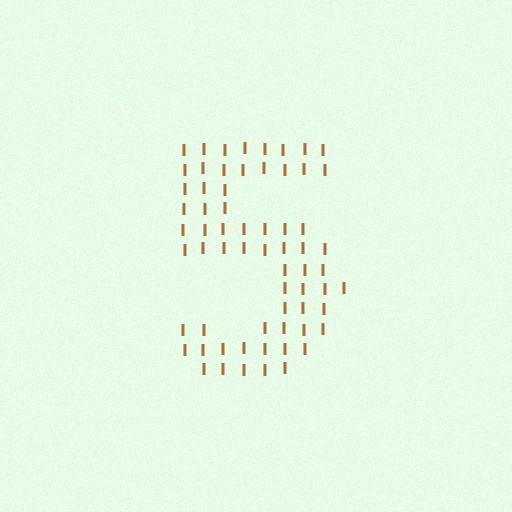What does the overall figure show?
The overall figure shows the digit 5.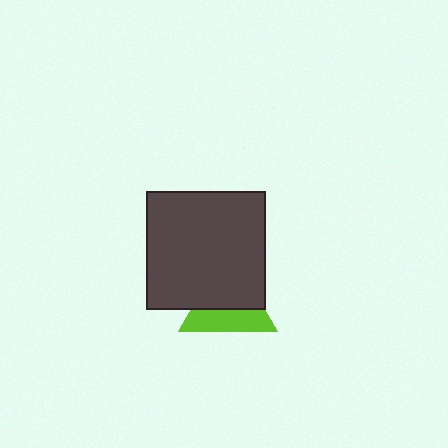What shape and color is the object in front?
The object in front is a dark gray square.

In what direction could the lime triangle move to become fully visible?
The lime triangle could move down. That would shift it out from behind the dark gray square entirely.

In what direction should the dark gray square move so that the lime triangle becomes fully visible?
The dark gray square should move up. That is the shortest direction to clear the overlap and leave the lime triangle fully visible.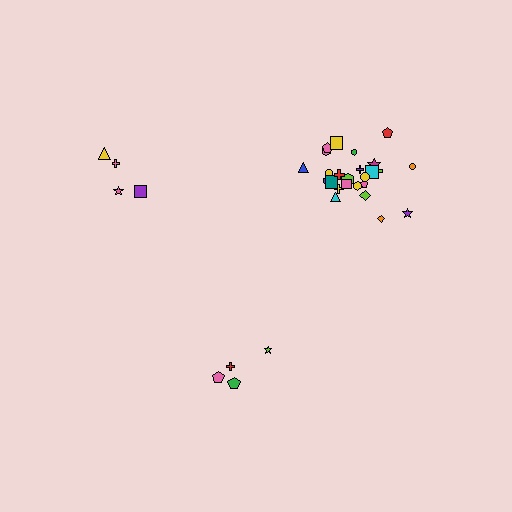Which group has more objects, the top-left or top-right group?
The top-right group.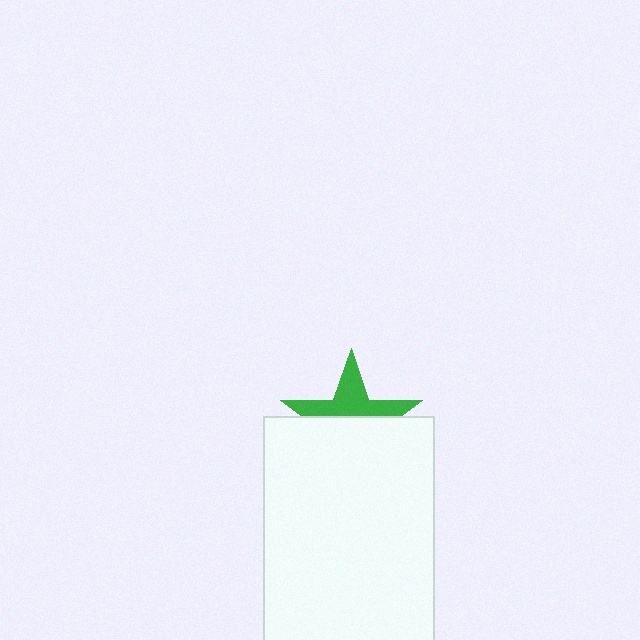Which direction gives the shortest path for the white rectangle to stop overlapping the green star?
Moving down gives the shortest separation.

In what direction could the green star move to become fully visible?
The green star could move up. That would shift it out from behind the white rectangle entirely.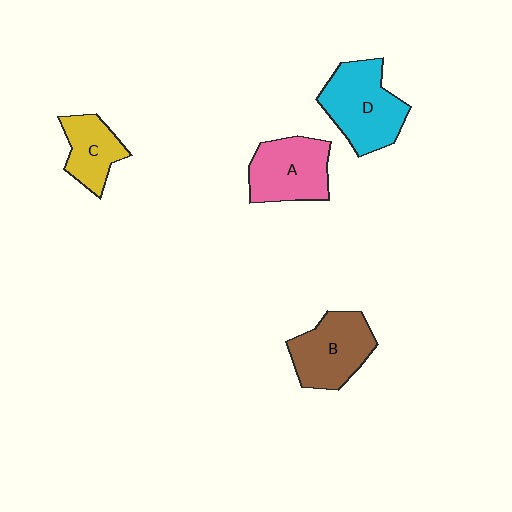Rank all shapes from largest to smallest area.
From largest to smallest: D (cyan), B (brown), A (pink), C (yellow).